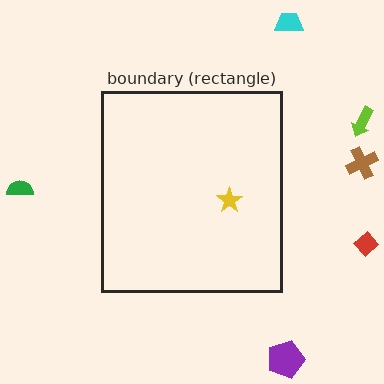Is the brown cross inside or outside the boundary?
Outside.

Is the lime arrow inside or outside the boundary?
Outside.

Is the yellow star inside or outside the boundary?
Inside.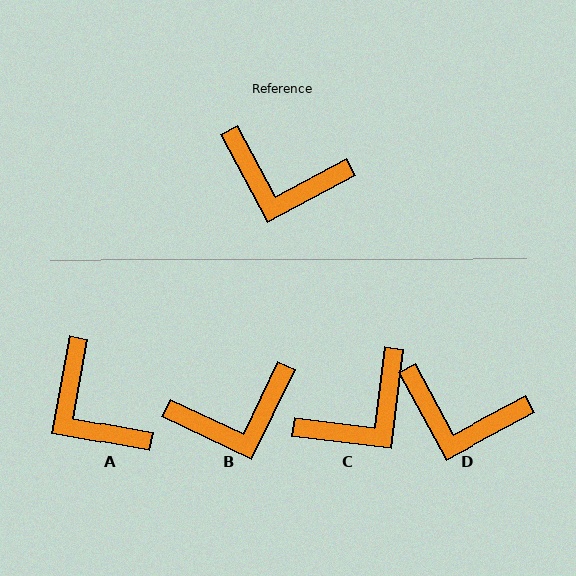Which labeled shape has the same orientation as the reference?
D.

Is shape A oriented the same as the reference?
No, it is off by about 39 degrees.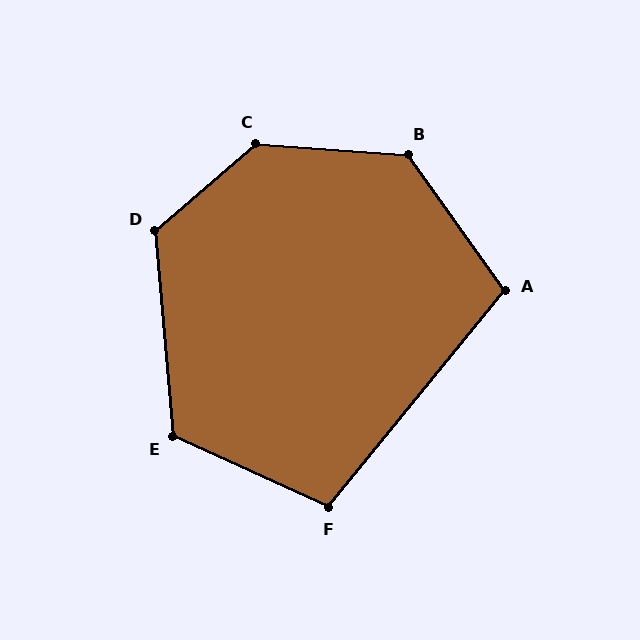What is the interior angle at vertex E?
Approximately 120 degrees (obtuse).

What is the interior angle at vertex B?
Approximately 129 degrees (obtuse).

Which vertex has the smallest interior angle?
F, at approximately 105 degrees.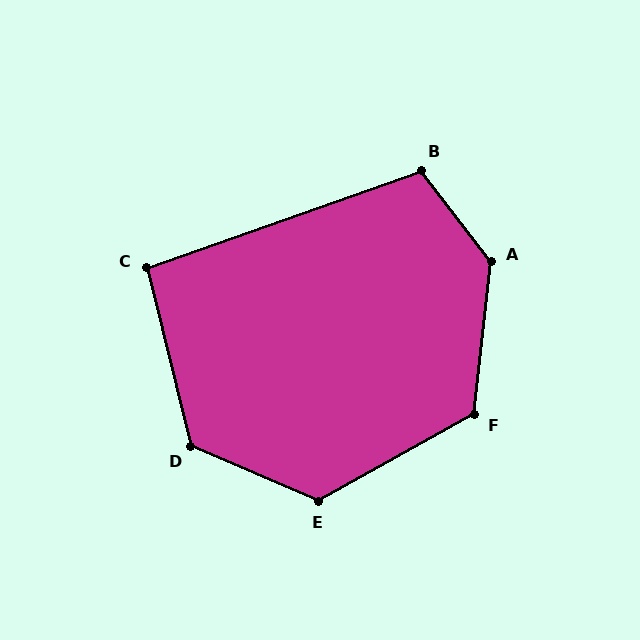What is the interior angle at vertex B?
Approximately 108 degrees (obtuse).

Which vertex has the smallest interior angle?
C, at approximately 96 degrees.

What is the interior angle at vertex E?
Approximately 128 degrees (obtuse).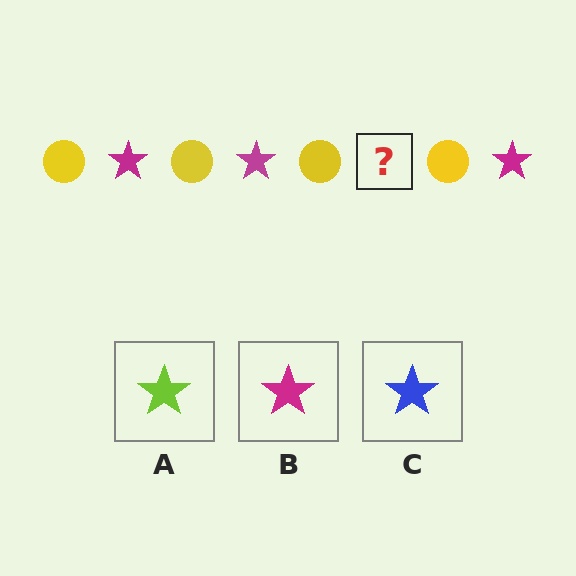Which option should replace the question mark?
Option B.